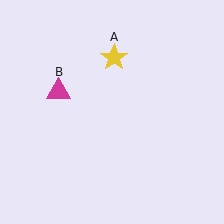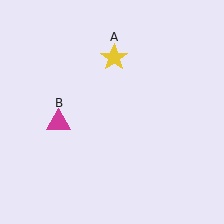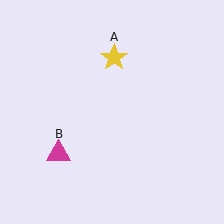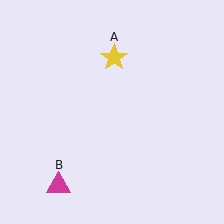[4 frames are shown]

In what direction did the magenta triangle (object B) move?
The magenta triangle (object B) moved down.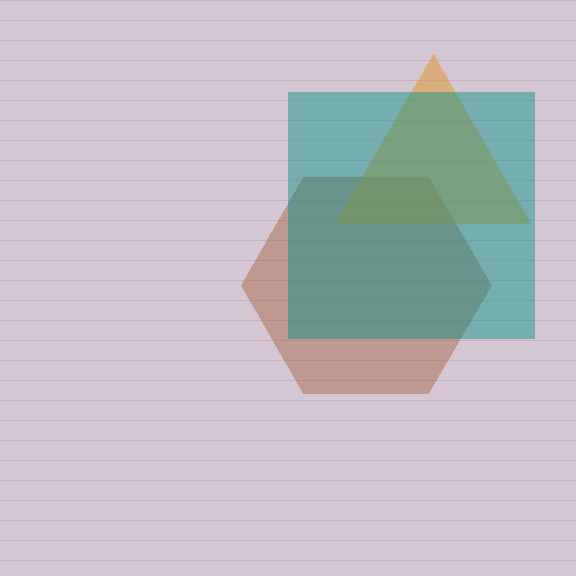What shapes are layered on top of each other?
The layered shapes are: a brown hexagon, an orange triangle, a teal square.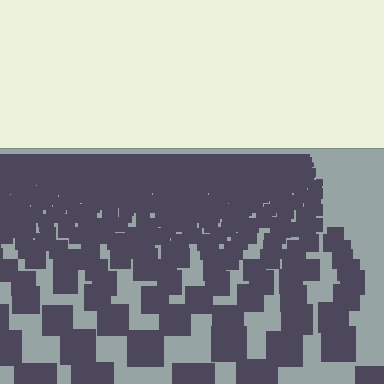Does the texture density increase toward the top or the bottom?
Density increases toward the top.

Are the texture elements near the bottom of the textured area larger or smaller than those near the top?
Larger. Near the bottom, elements are closer to the viewer and appear at a bigger on-screen size.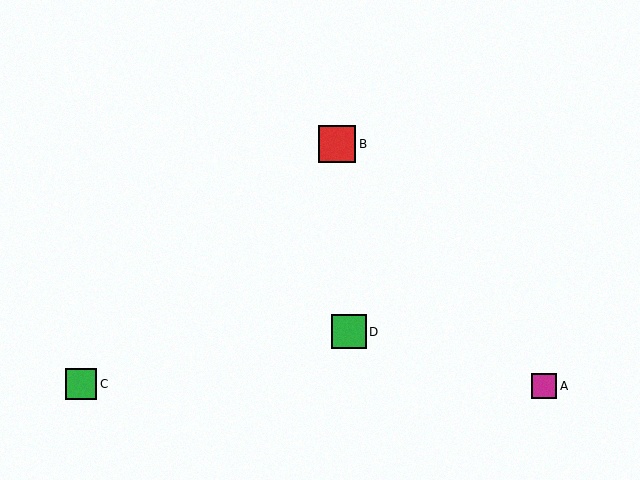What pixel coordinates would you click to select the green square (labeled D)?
Click at (349, 332) to select the green square D.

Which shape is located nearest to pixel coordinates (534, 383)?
The magenta square (labeled A) at (544, 386) is nearest to that location.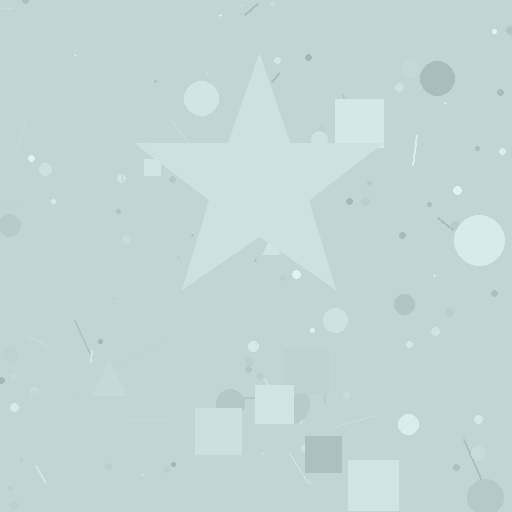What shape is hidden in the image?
A star is hidden in the image.